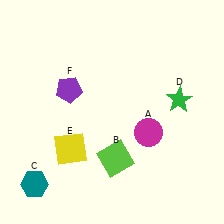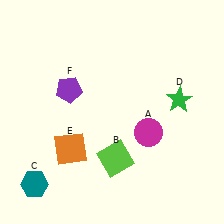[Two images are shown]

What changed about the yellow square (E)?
In Image 1, E is yellow. In Image 2, it changed to orange.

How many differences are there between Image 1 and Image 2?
There is 1 difference between the two images.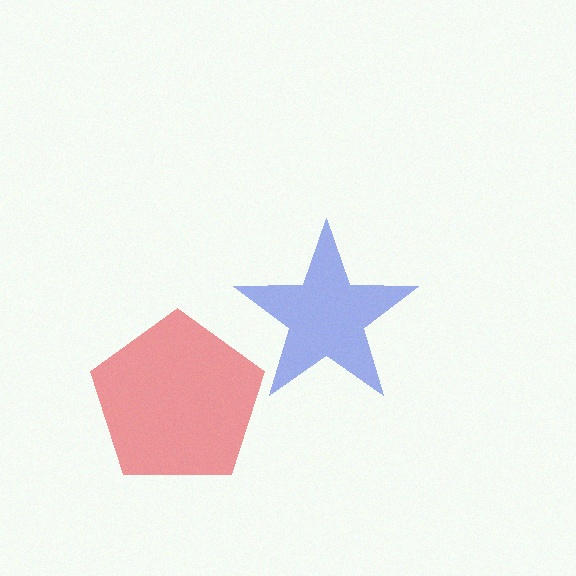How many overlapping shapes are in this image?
There are 2 overlapping shapes in the image.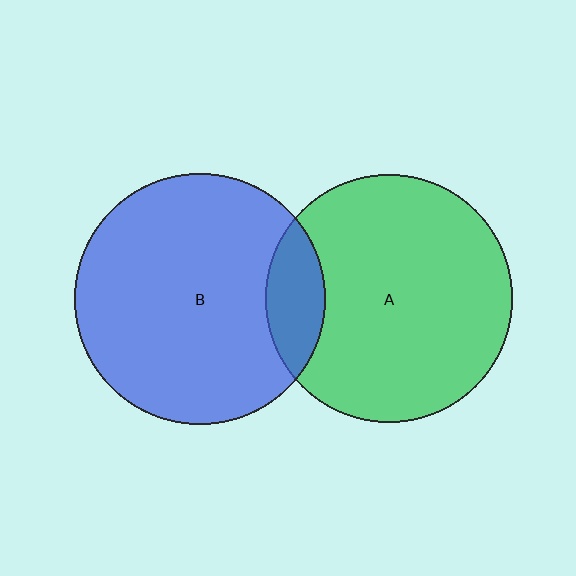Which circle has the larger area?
Circle B (blue).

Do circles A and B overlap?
Yes.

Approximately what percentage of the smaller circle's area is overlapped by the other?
Approximately 15%.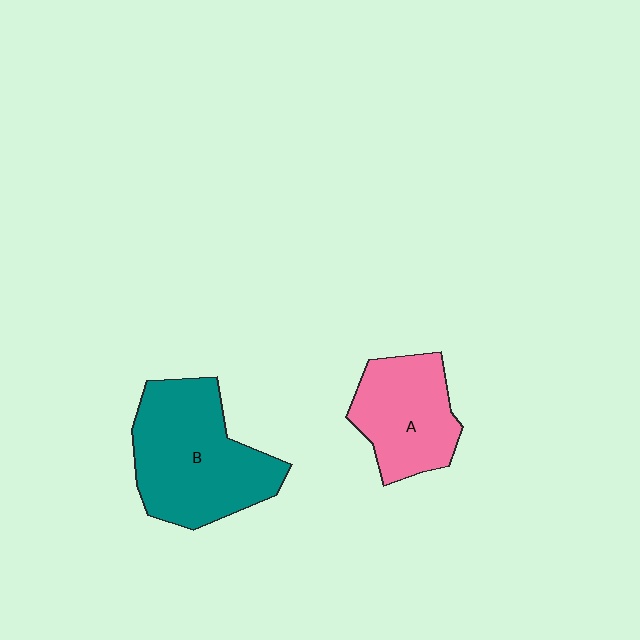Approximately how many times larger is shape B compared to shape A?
Approximately 1.5 times.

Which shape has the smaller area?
Shape A (pink).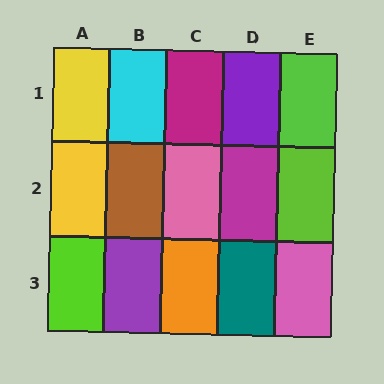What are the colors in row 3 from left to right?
Lime, purple, orange, teal, pink.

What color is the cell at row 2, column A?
Yellow.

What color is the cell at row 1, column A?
Yellow.